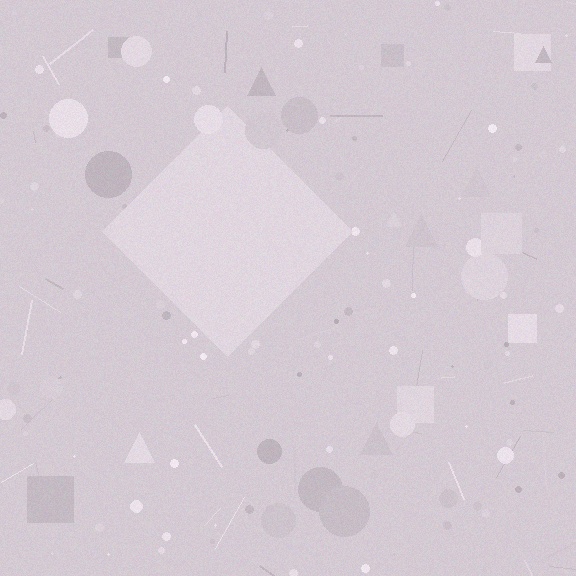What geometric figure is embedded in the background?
A diamond is embedded in the background.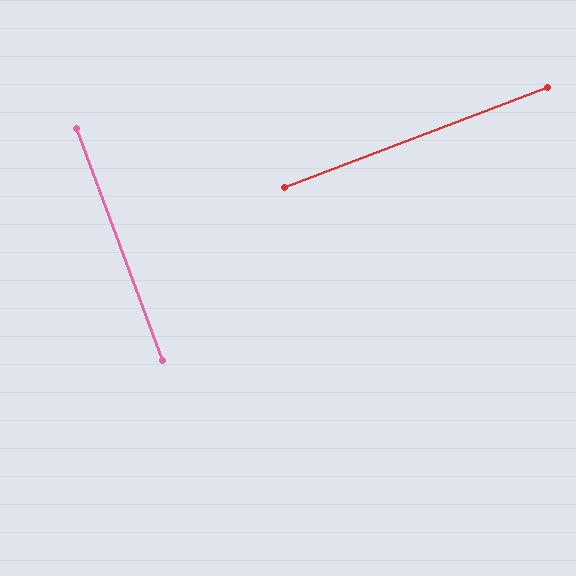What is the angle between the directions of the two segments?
Approximately 89 degrees.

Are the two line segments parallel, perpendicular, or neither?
Perpendicular — they meet at approximately 89°.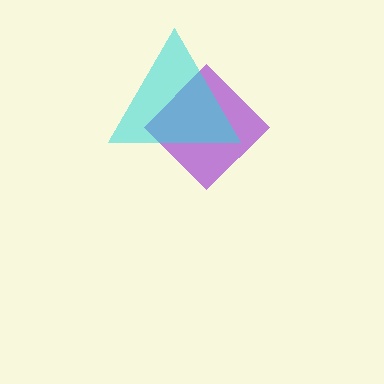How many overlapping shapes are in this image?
There are 2 overlapping shapes in the image.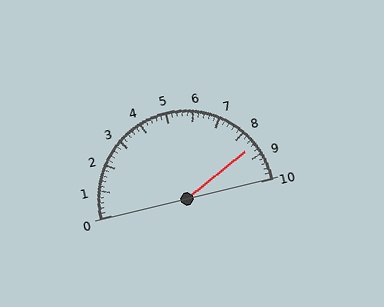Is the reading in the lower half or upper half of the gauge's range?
The reading is in the upper half of the range (0 to 10).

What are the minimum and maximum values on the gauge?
The gauge ranges from 0 to 10.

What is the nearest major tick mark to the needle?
The nearest major tick mark is 9.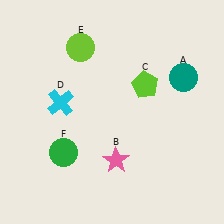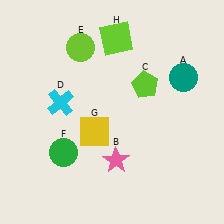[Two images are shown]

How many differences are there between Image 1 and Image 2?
There are 2 differences between the two images.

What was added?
A yellow square (G), a lime square (H) were added in Image 2.